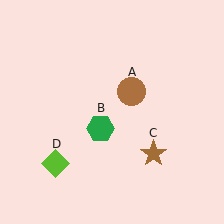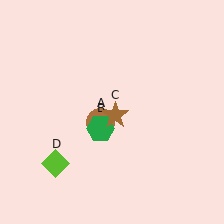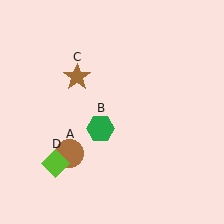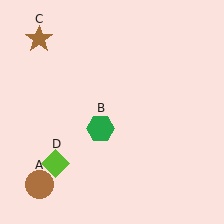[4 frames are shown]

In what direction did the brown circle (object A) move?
The brown circle (object A) moved down and to the left.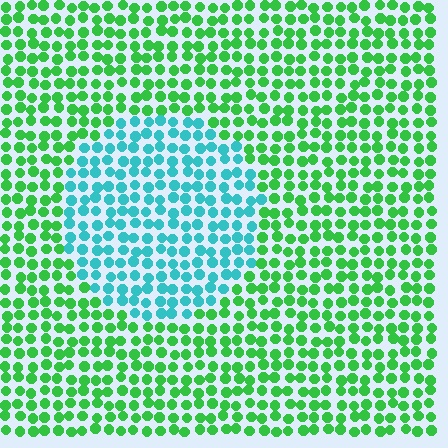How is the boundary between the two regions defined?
The boundary is defined purely by a slight shift in hue (about 55 degrees). Spacing, size, and orientation are identical on both sides.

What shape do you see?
I see a circle.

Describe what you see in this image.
The image is filled with small green elements in a uniform arrangement. A circle-shaped region is visible where the elements are tinted to a slightly different hue, forming a subtle color boundary.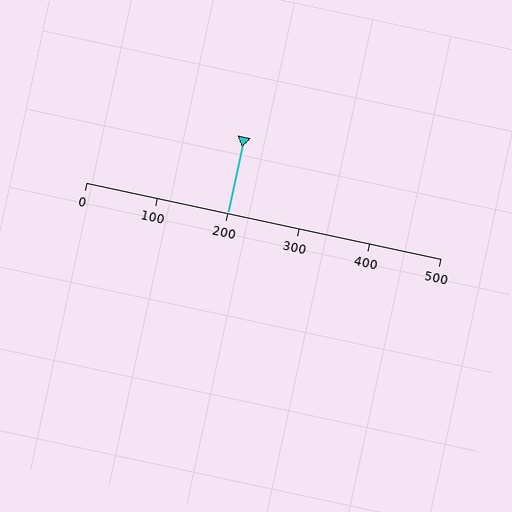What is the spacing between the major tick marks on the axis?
The major ticks are spaced 100 apart.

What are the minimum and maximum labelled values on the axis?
The axis runs from 0 to 500.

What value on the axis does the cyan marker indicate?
The marker indicates approximately 200.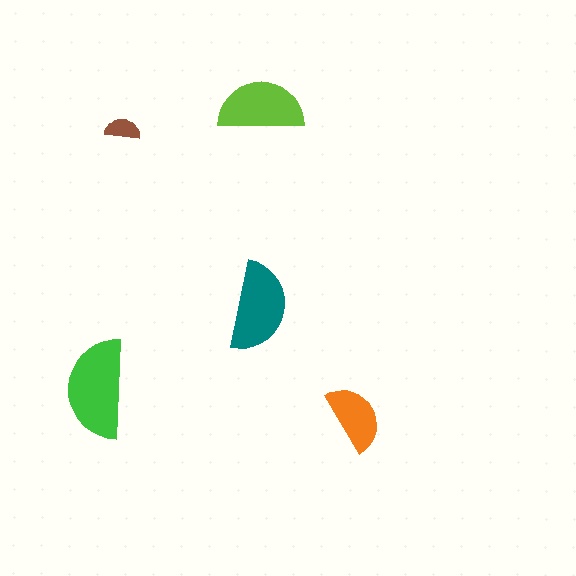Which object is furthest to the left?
The green semicircle is leftmost.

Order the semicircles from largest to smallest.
the green one, the teal one, the lime one, the orange one, the brown one.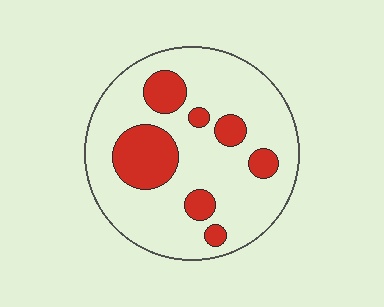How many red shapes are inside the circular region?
7.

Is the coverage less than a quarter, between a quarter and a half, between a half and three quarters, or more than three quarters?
Less than a quarter.